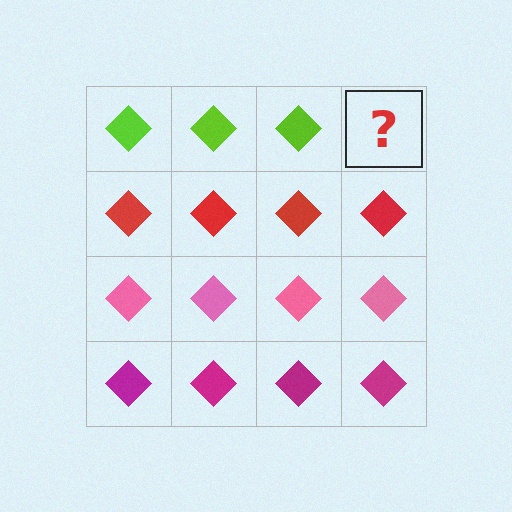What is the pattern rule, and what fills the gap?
The rule is that each row has a consistent color. The gap should be filled with a lime diamond.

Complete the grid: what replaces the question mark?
The question mark should be replaced with a lime diamond.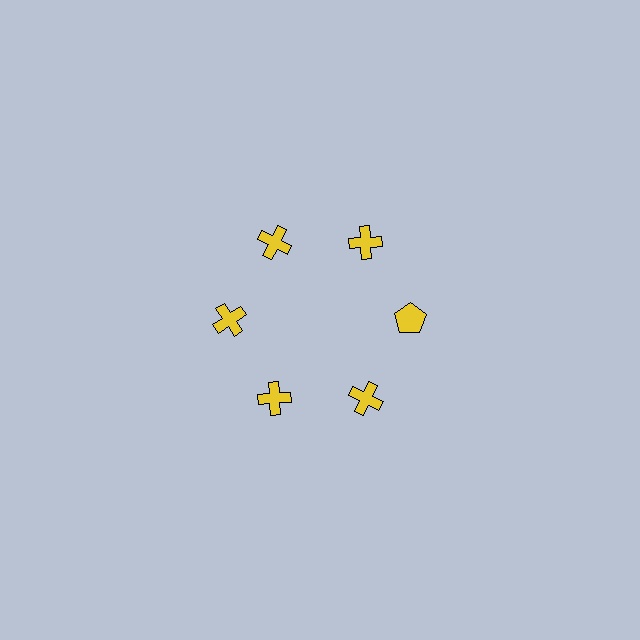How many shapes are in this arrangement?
There are 6 shapes arranged in a ring pattern.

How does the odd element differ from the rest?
It has a different shape: pentagon instead of cross.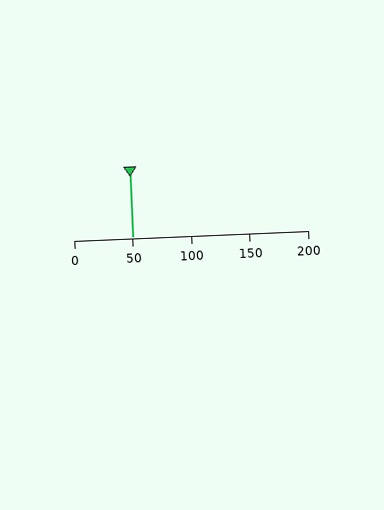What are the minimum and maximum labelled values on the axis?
The axis runs from 0 to 200.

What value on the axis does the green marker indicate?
The marker indicates approximately 50.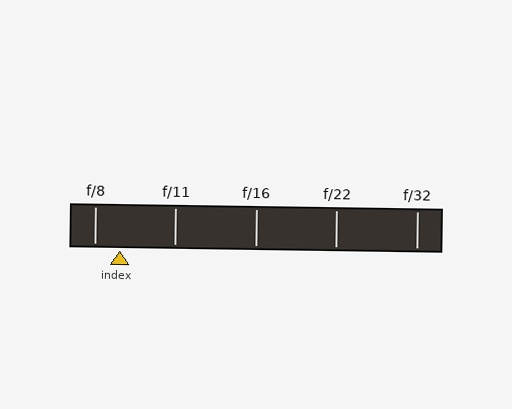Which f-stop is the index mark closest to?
The index mark is closest to f/8.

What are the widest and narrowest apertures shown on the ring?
The widest aperture shown is f/8 and the narrowest is f/32.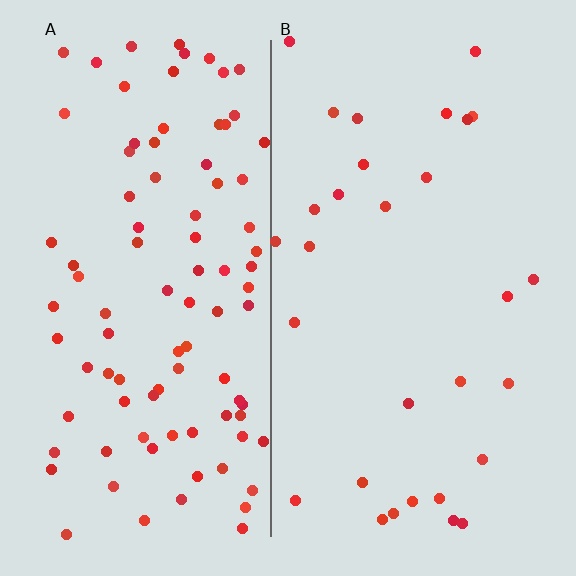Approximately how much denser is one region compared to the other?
Approximately 3.1× — region A over region B.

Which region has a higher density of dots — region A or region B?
A (the left).